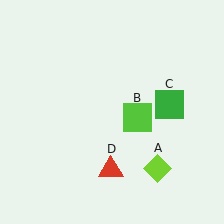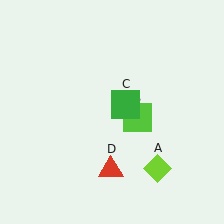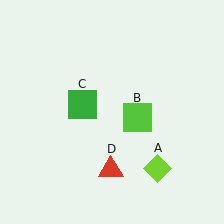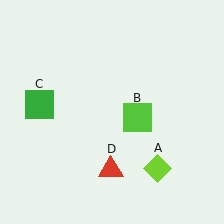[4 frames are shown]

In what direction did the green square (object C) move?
The green square (object C) moved left.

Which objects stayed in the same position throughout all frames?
Lime diamond (object A) and lime square (object B) and red triangle (object D) remained stationary.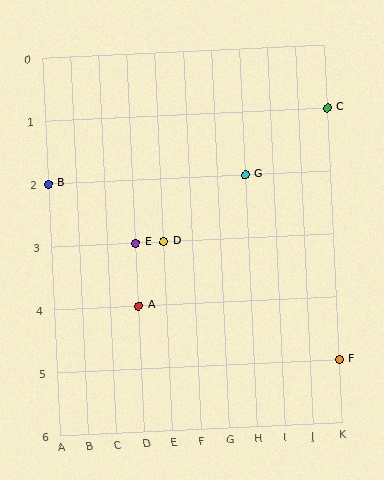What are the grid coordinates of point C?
Point C is at grid coordinates (K, 1).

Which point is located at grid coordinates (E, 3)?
Point D is at (E, 3).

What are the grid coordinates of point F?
Point F is at grid coordinates (K, 5).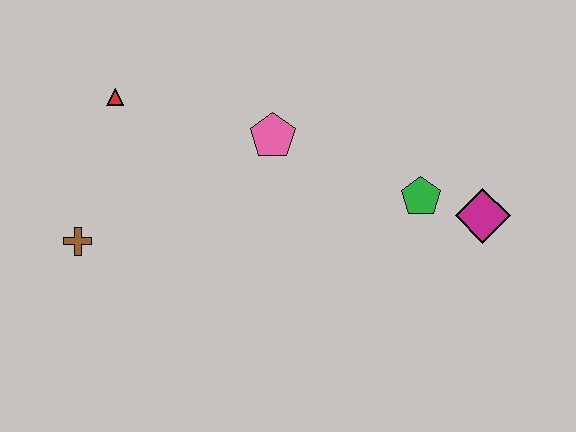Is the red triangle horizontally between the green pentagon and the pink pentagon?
No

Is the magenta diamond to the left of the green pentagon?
No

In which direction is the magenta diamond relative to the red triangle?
The magenta diamond is to the right of the red triangle.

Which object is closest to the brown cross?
The red triangle is closest to the brown cross.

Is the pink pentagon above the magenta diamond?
Yes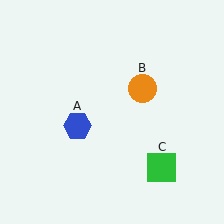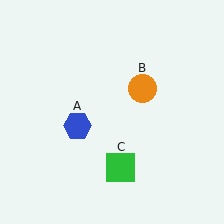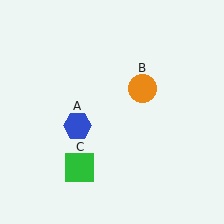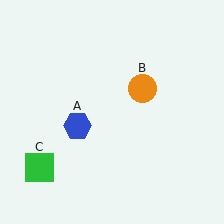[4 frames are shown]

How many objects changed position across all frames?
1 object changed position: green square (object C).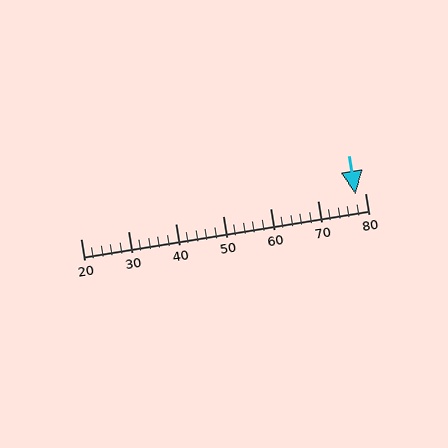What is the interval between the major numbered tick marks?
The major tick marks are spaced 10 units apart.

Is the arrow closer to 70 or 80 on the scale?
The arrow is closer to 80.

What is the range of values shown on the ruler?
The ruler shows values from 20 to 80.